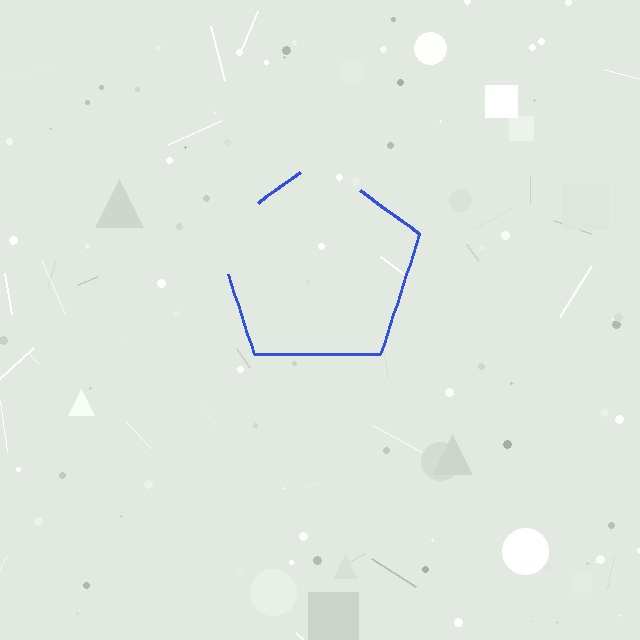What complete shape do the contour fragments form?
The contour fragments form a pentagon.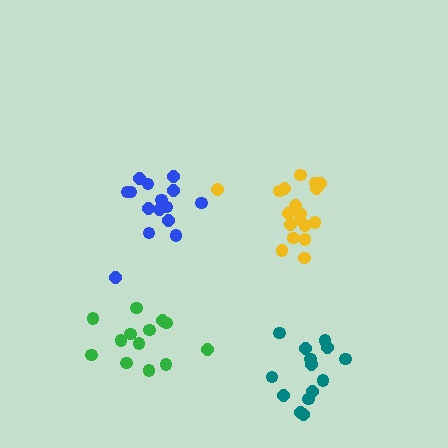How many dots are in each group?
Group 1: 14 dots, Group 2: 18 dots, Group 3: 15 dots, Group 4: 13 dots (60 total).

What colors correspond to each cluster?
The clusters are colored: teal, yellow, blue, green.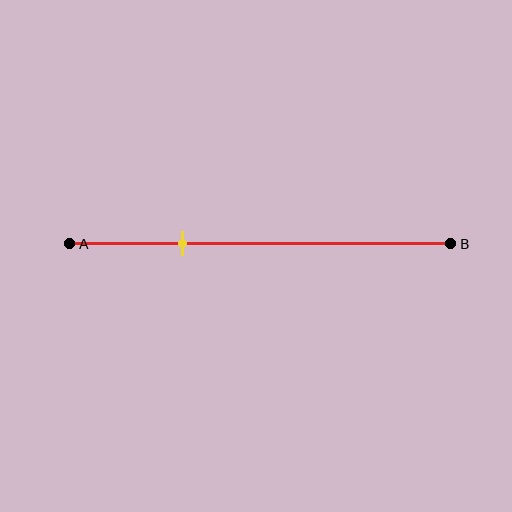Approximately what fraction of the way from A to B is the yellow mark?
The yellow mark is approximately 30% of the way from A to B.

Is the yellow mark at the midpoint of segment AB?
No, the mark is at about 30% from A, not at the 50% midpoint.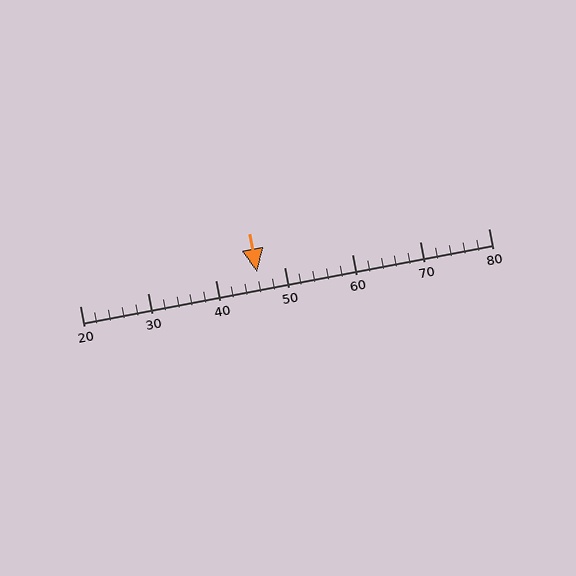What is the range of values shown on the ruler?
The ruler shows values from 20 to 80.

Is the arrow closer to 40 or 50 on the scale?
The arrow is closer to 50.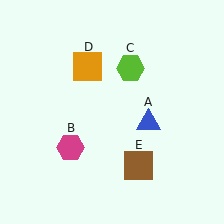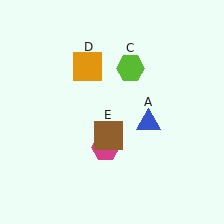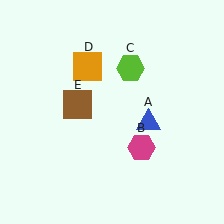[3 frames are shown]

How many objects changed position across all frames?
2 objects changed position: magenta hexagon (object B), brown square (object E).